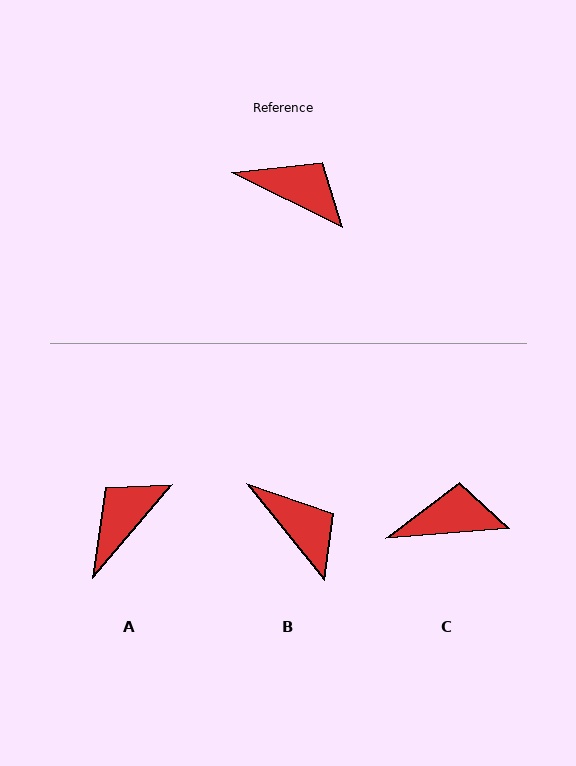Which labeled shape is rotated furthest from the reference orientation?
A, about 75 degrees away.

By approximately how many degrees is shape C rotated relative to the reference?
Approximately 31 degrees counter-clockwise.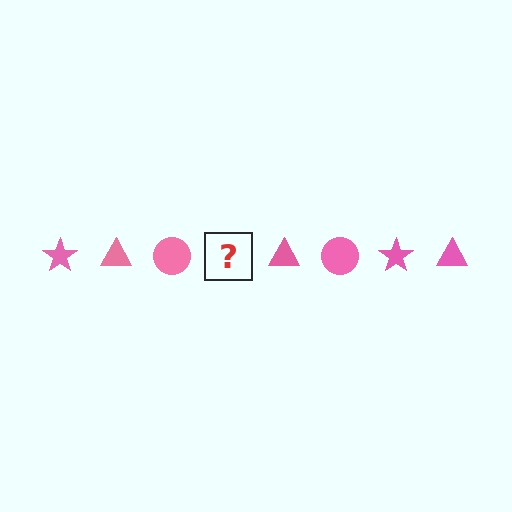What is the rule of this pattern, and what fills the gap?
The rule is that the pattern cycles through star, triangle, circle shapes in pink. The gap should be filled with a pink star.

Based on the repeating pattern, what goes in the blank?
The blank should be a pink star.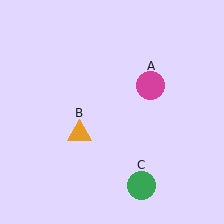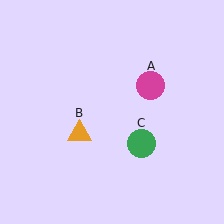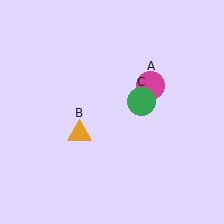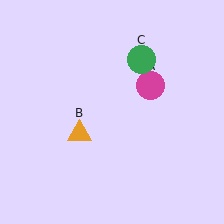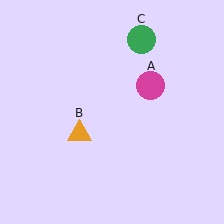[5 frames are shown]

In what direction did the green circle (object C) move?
The green circle (object C) moved up.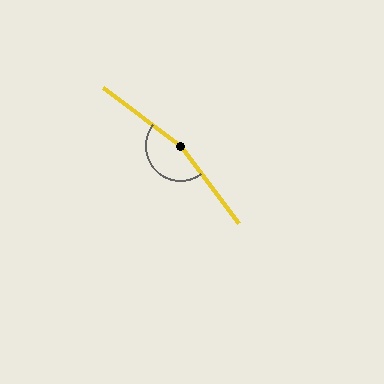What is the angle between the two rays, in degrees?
Approximately 164 degrees.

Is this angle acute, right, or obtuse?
It is obtuse.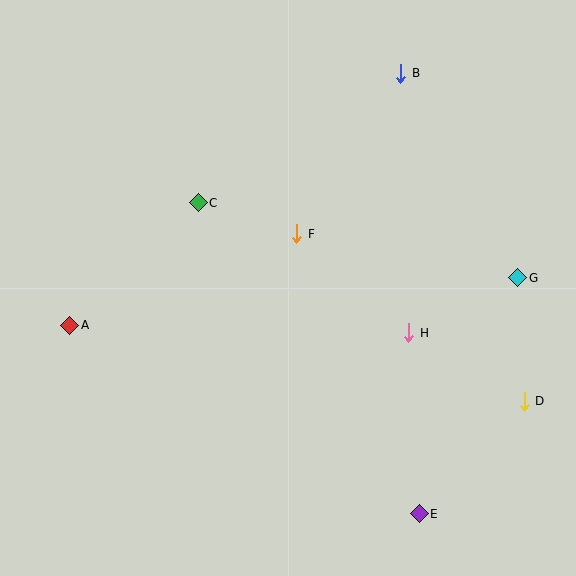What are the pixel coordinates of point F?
Point F is at (297, 234).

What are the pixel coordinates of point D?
Point D is at (524, 401).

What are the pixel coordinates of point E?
Point E is at (419, 514).